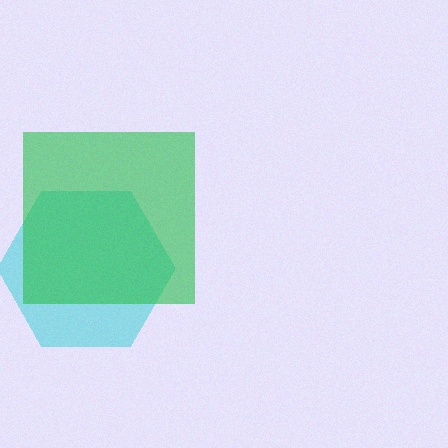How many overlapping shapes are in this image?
There are 2 overlapping shapes in the image.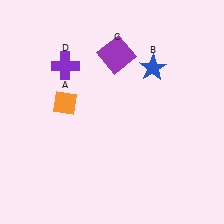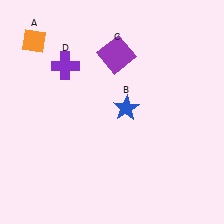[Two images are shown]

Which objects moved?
The objects that moved are: the orange diamond (A), the blue star (B).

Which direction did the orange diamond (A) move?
The orange diamond (A) moved up.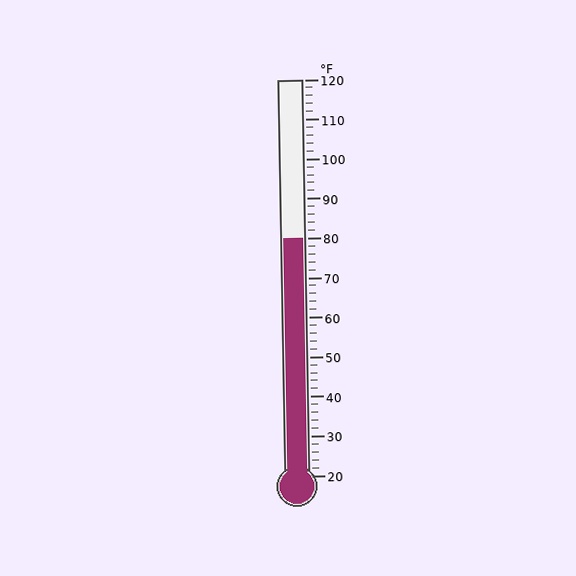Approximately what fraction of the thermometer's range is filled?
The thermometer is filled to approximately 60% of its range.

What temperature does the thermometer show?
The thermometer shows approximately 80°F.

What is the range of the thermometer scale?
The thermometer scale ranges from 20°F to 120°F.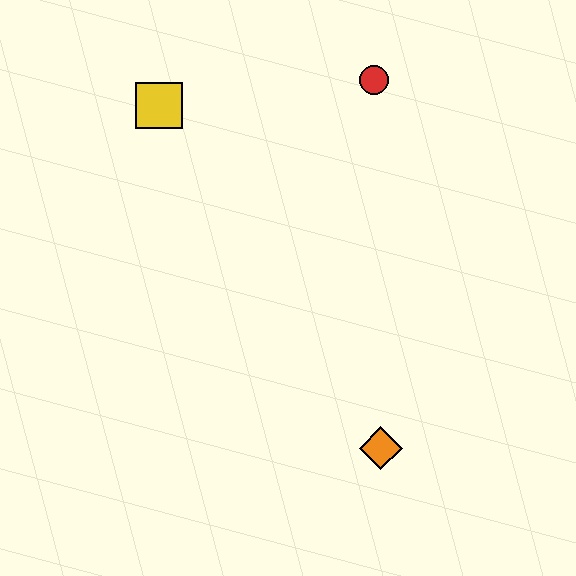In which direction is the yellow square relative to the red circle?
The yellow square is to the left of the red circle.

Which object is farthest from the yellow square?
The orange diamond is farthest from the yellow square.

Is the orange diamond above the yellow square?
No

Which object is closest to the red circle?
The yellow square is closest to the red circle.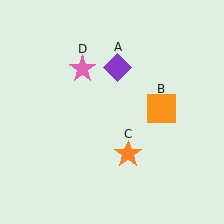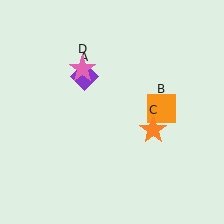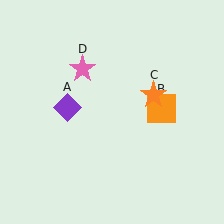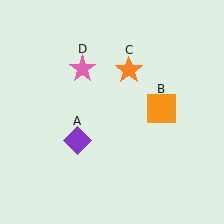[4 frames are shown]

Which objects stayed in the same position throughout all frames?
Orange square (object B) and pink star (object D) remained stationary.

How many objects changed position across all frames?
2 objects changed position: purple diamond (object A), orange star (object C).